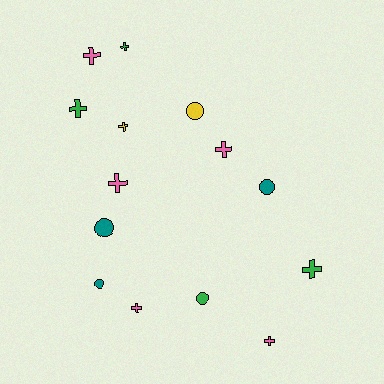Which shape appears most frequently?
Cross, with 9 objects.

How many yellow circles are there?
There is 1 yellow circle.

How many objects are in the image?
There are 14 objects.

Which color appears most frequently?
Pink, with 5 objects.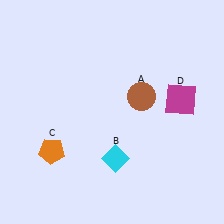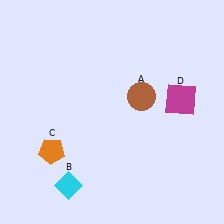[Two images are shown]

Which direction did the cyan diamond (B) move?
The cyan diamond (B) moved left.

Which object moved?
The cyan diamond (B) moved left.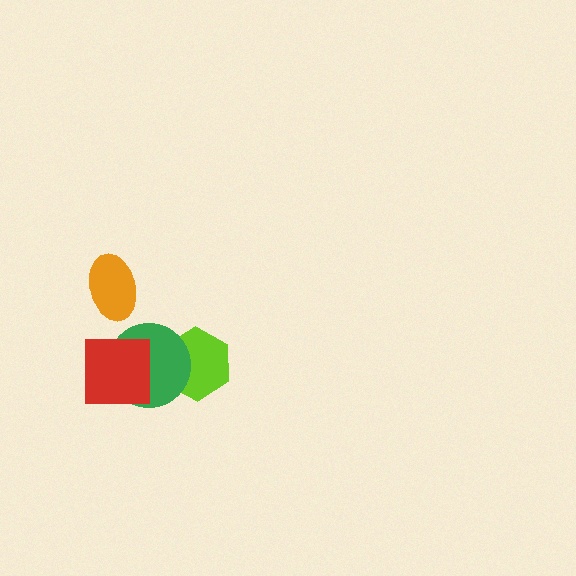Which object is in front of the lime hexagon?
The green circle is in front of the lime hexagon.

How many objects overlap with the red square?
1 object overlaps with the red square.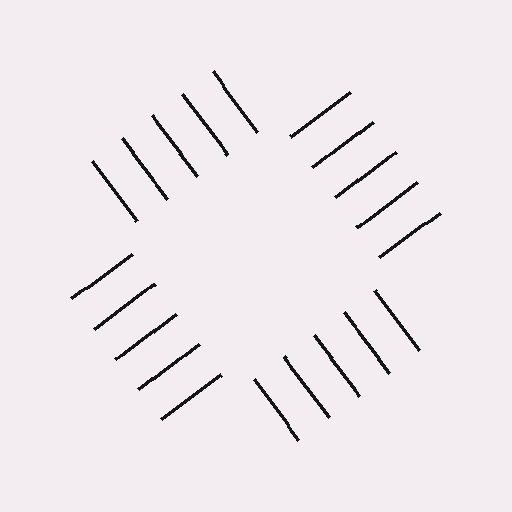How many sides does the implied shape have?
4 sides — the line-ends trace a square.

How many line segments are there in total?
20 — 5 along each of the 4 edges.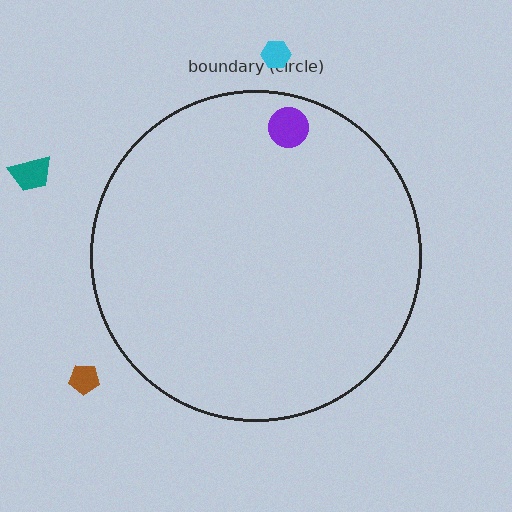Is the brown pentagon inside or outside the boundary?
Outside.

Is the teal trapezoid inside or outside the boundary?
Outside.